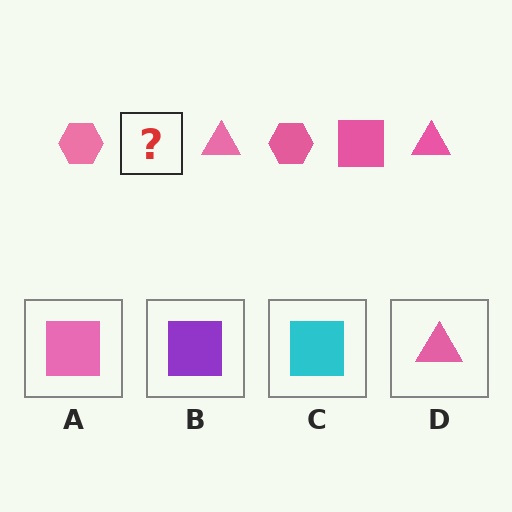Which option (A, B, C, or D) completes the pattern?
A.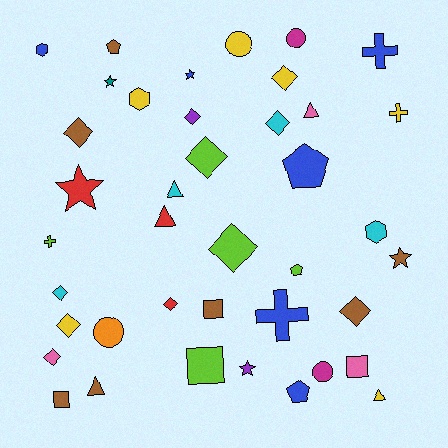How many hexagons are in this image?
There are 3 hexagons.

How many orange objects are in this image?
There is 1 orange object.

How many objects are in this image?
There are 40 objects.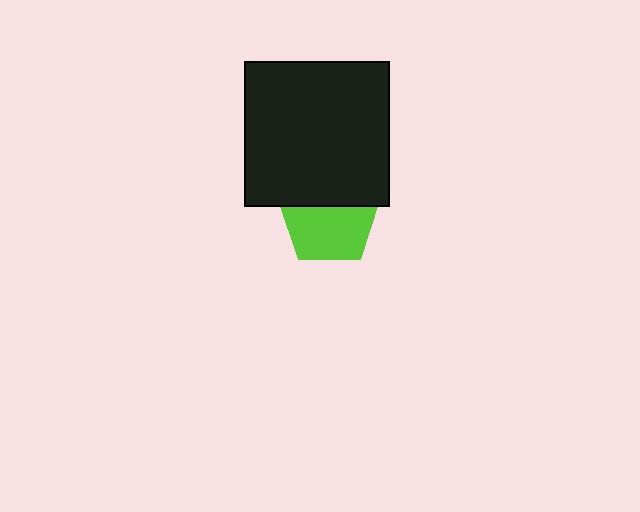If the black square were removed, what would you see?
You would see the complete lime pentagon.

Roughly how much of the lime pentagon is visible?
About half of it is visible (roughly 62%).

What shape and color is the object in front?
The object in front is a black square.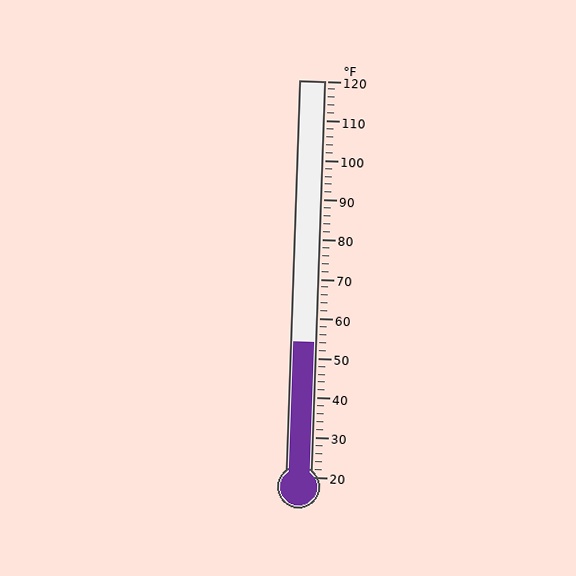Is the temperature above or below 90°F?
The temperature is below 90°F.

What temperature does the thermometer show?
The thermometer shows approximately 54°F.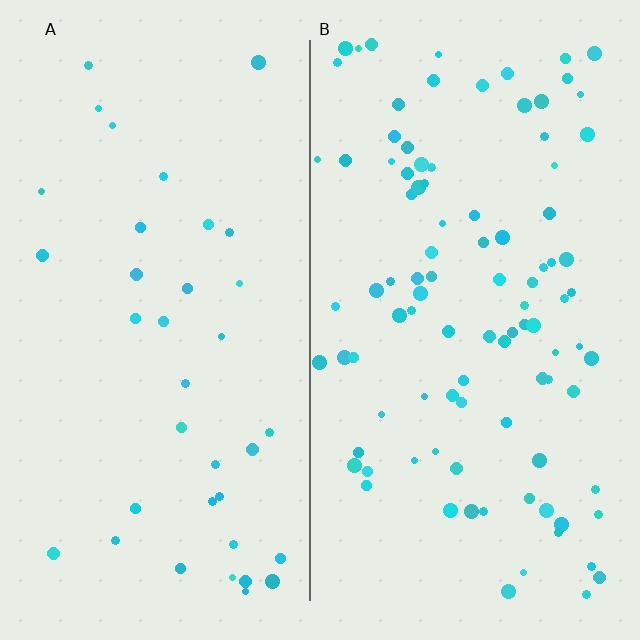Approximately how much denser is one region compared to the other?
Approximately 2.6× — region B over region A.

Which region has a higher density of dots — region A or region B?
B (the right).